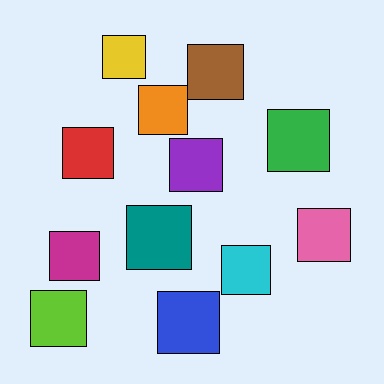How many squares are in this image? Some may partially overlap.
There are 12 squares.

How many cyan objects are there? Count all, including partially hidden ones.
There is 1 cyan object.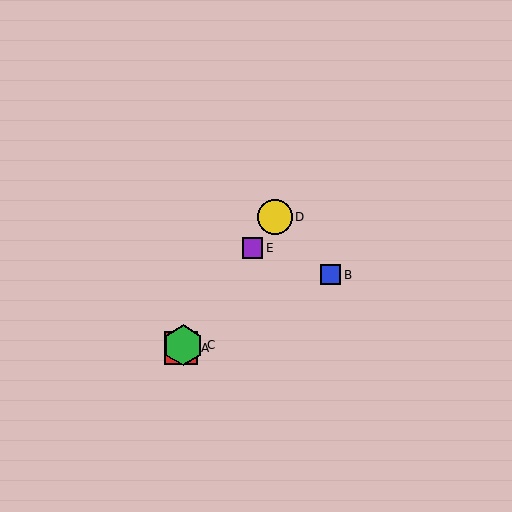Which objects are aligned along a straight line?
Objects A, C, D, E are aligned along a straight line.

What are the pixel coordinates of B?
Object B is at (330, 275).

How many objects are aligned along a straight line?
4 objects (A, C, D, E) are aligned along a straight line.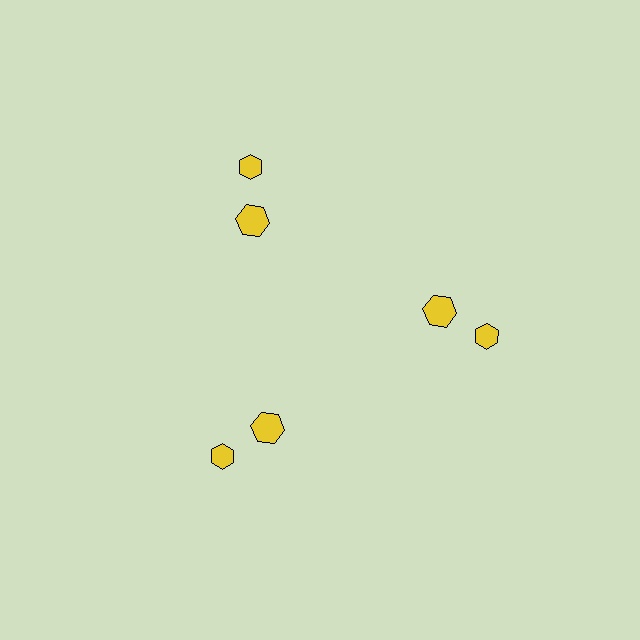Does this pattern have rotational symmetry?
Yes, this pattern has 3-fold rotational symmetry. It looks the same after rotating 120 degrees around the center.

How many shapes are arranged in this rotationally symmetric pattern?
There are 6 shapes, arranged in 3 groups of 2.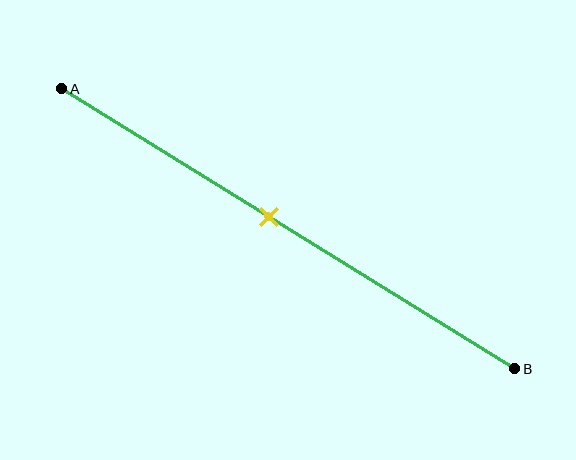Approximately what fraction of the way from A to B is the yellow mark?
The yellow mark is approximately 45% of the way from A to B.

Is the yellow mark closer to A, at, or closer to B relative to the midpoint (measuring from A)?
The yellow mark is closer to point A than the midpoint of segment AB.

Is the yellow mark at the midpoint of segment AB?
No, the mark is at about 45% from A, not at the 50% midpoint.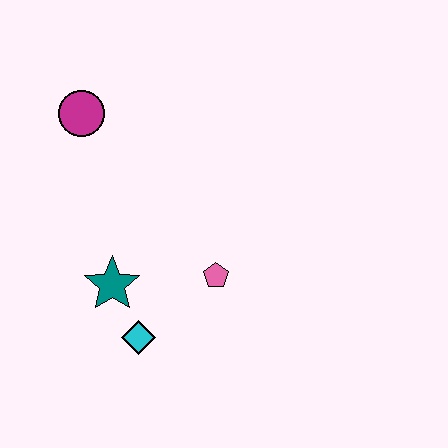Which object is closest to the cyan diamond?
The teal star is closest to the cyan diamond.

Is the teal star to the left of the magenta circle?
No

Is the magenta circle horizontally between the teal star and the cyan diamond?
No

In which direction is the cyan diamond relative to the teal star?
The cyan diamond is below the teal star.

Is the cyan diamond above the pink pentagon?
No